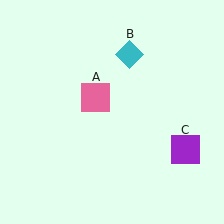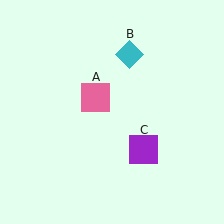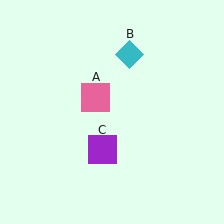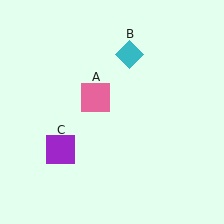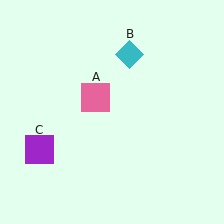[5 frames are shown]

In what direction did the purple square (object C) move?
The purple square (object C) moved left.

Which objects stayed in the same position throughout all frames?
Pink square (object A) and cyan diamond (object B) remained stationary.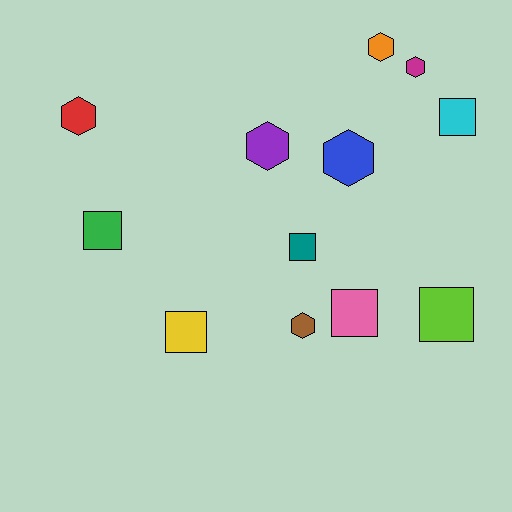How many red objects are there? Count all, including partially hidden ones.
There is 1 red object.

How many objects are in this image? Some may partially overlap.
There are 12 objects.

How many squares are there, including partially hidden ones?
There are 6 squares.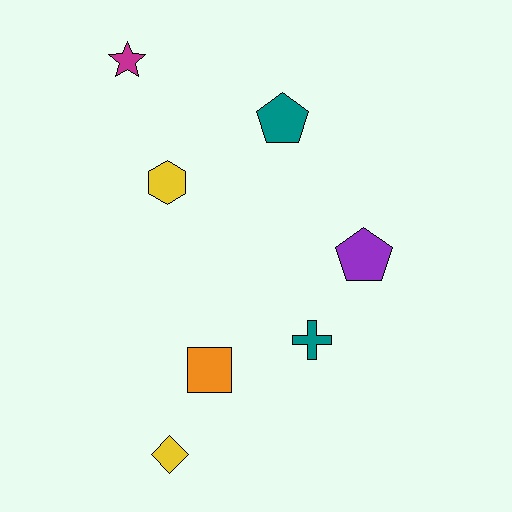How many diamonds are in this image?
There is 1 diamond.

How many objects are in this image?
There are 7 objects.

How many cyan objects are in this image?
There are no cyan objects.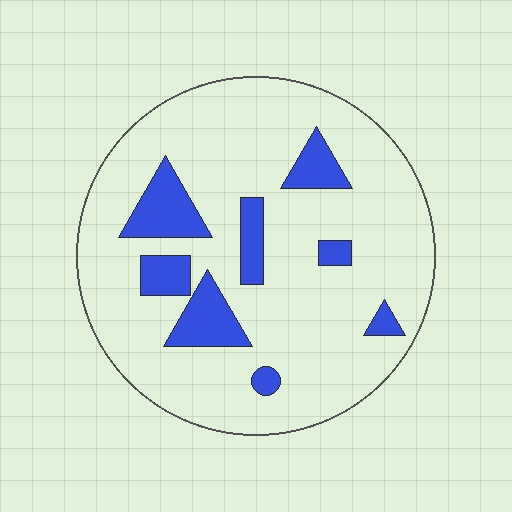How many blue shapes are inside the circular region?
8.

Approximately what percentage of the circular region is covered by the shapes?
Approximately 15%.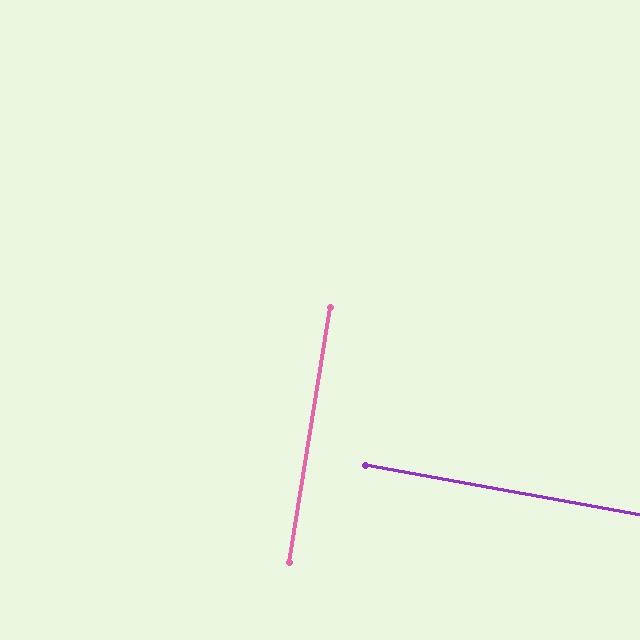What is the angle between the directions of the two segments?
Approximately 89 degrees.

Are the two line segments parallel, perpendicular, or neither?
Perpendicular — they meet at approximately 89°.